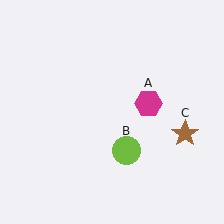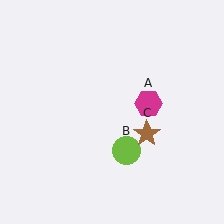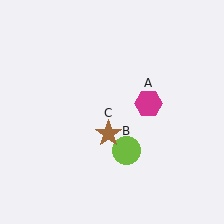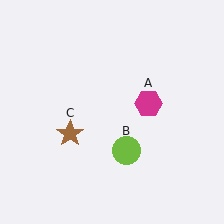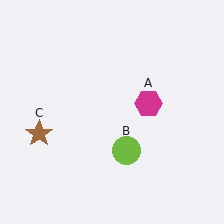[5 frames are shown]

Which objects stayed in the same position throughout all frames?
Magenta hexagon (object A) and lime circle (object B) remained stationary.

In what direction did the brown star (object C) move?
The brown star (object C) moved left.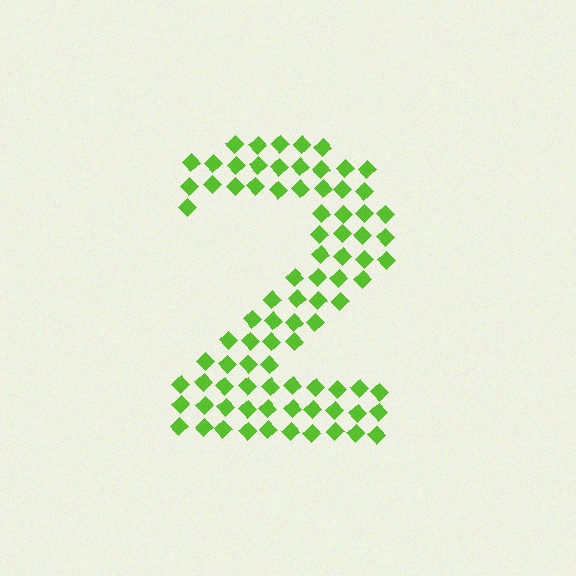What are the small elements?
The small elements are diamonds.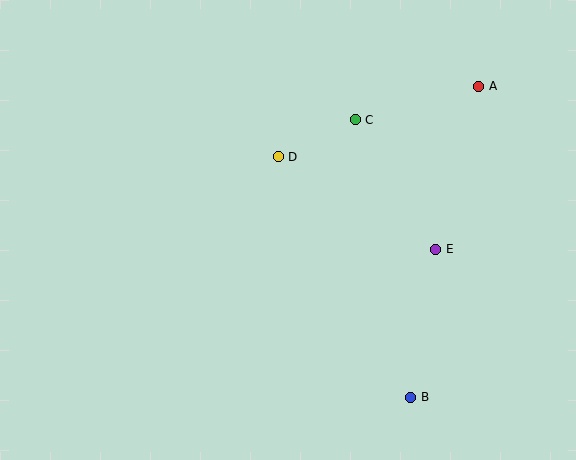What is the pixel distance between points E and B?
The distance between E and B is 150 pixels.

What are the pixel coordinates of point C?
Point C is at (355, 120).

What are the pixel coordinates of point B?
Point B is at (411, 397).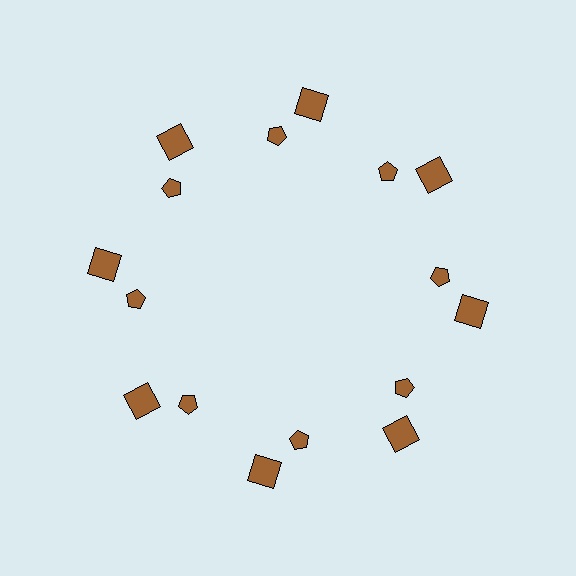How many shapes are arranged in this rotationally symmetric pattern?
There are 16 shapes, arranged in 8 groups of 2.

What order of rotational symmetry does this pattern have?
This pattern has 8-fold rotational symmetry.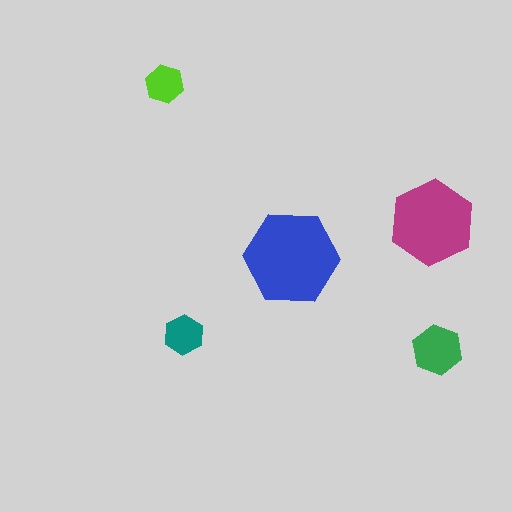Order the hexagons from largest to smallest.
the blue one, the magenta one, the green one, the teal one, the lime one.